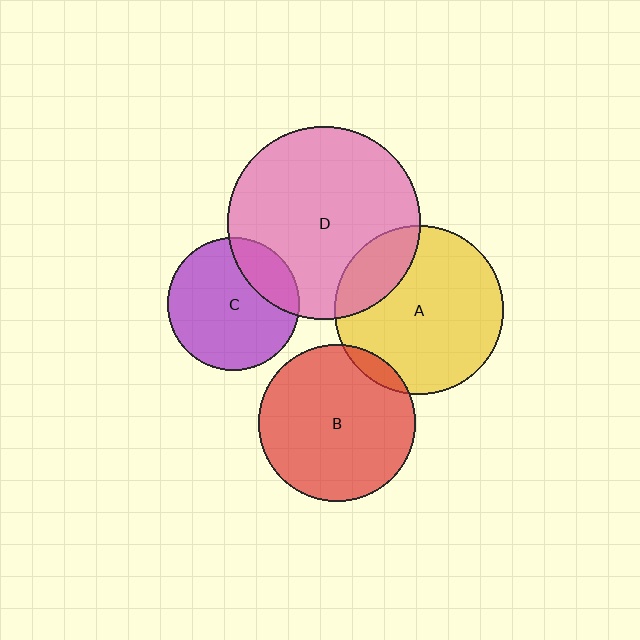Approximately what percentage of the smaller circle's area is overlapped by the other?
Approximately 5%.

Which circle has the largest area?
Circle D (pink).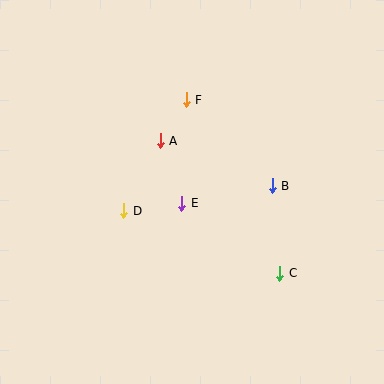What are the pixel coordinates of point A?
Point A is at (160, 141).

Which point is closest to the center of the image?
Point E at (182, 203) is closest to the center.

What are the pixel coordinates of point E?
Point E is at (182, 203).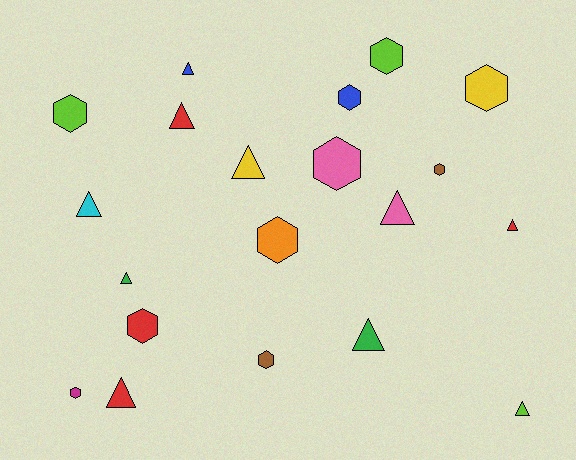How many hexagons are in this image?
There are 10 hexagons.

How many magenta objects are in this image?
There is 1 magenta object.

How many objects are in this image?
There are 20 objects.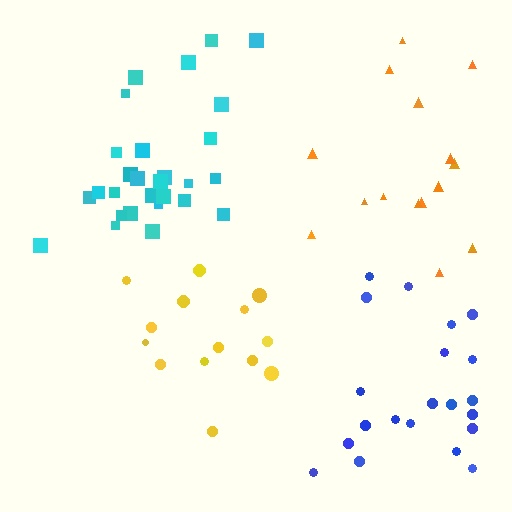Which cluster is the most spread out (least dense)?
Yellow.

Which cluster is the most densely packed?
Cyan.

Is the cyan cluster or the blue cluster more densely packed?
Cyan.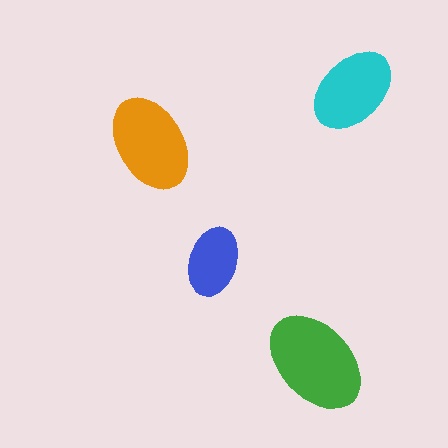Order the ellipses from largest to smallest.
the green one, the orange one, the cyan one, the blue one.